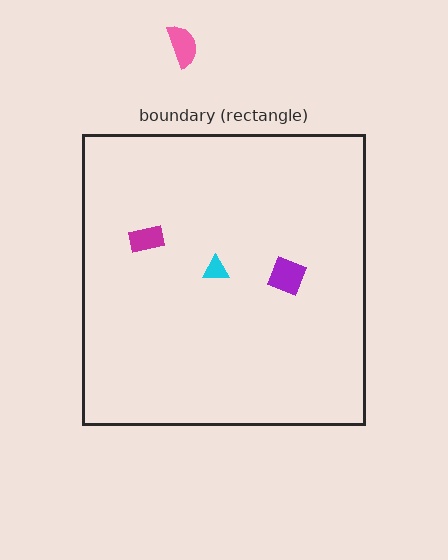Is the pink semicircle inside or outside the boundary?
Outside.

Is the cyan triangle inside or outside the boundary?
Inside.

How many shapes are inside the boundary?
3 inside, 1 outside.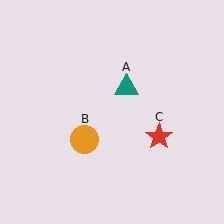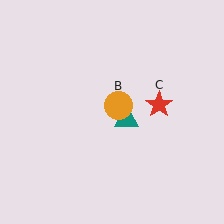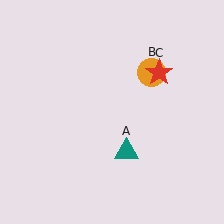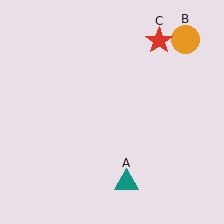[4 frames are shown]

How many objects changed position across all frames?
3 objects changed position: teal triangle (object A), orange circle (object B), red star (object C).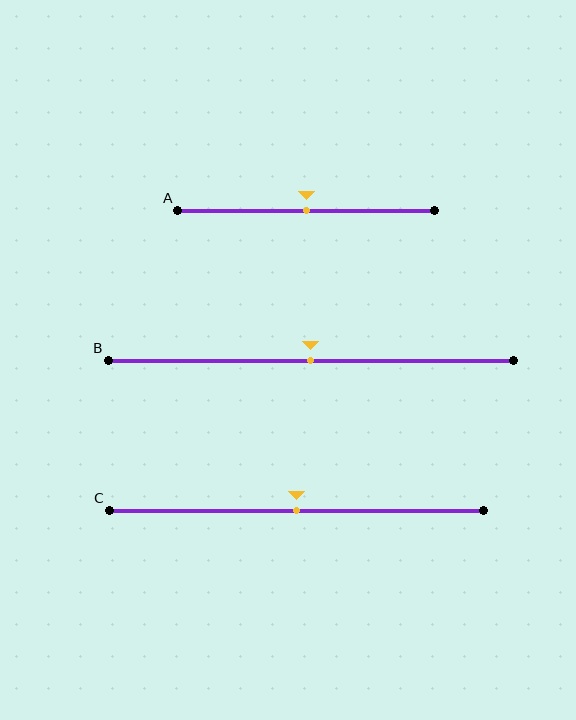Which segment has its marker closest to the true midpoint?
Segment A has its marker closest to the true midpoint.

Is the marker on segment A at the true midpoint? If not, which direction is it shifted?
Yes, the marker on segment A is at the true midpoint.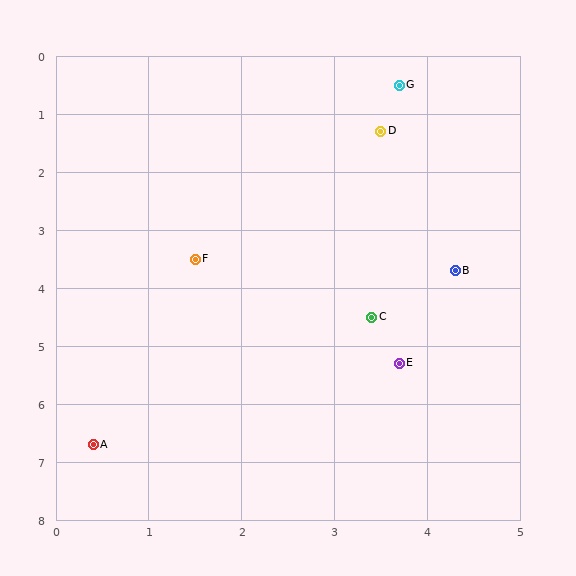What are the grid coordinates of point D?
Point D is at approximately (3.5, 1.3).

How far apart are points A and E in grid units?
Points A and E are about 3.6 grid units apart.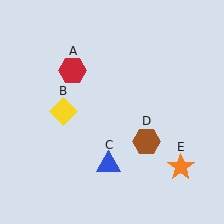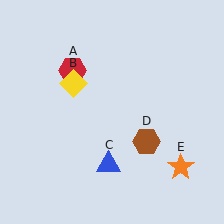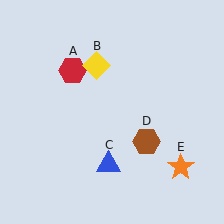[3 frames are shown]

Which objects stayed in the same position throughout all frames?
Red hexagon (object A) and blue triangle (object C) and brown hexagon (object D) and orange star (object E) remained stationary.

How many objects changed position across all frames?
1 object changed position: yellow diamond (object B).